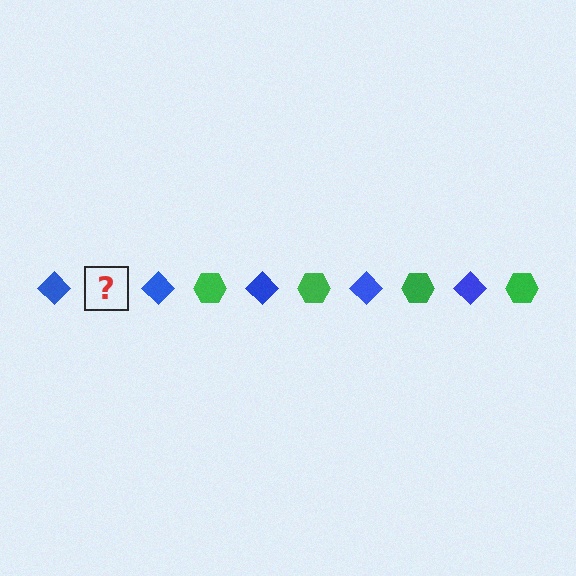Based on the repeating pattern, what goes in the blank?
The blank should be a green hexagon.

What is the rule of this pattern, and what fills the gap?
The rule is that the pattern alternates between blue diamond and green hexagon. The gap should be filled with a green hexagon.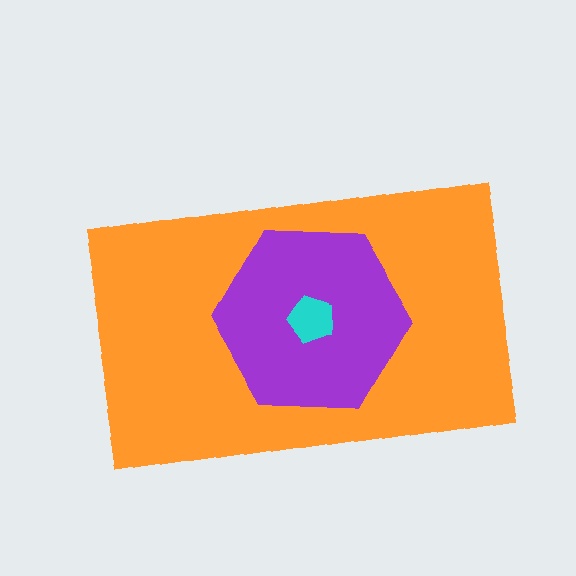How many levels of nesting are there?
3.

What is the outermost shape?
The orange rectangle.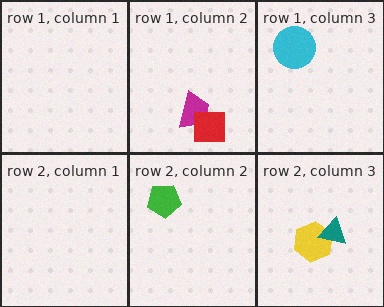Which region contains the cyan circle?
The row 1, column 3 region.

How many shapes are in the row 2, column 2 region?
1.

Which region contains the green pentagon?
The row 2, column 2 region.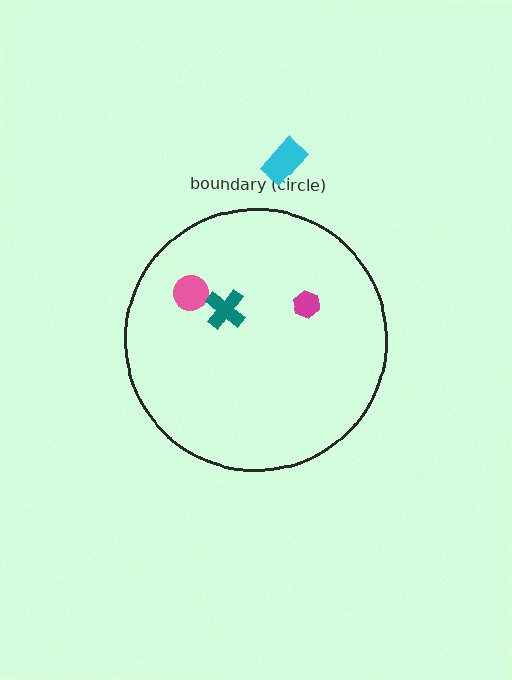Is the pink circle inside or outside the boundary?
Inside.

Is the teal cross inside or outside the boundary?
Inside.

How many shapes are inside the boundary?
3 inside, 1 outside.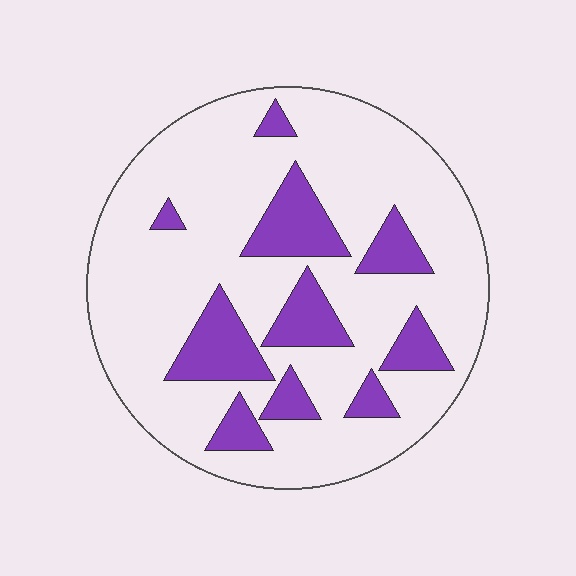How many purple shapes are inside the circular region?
10.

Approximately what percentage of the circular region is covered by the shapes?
Approximately 20%.